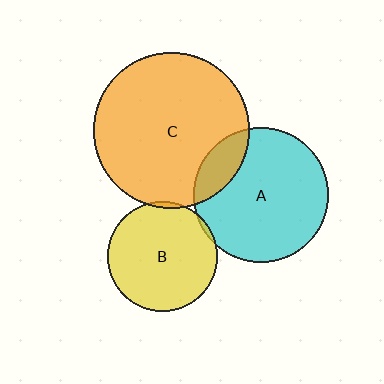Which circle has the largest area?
Circle C (orange).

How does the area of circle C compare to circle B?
Approximately 2.0 times.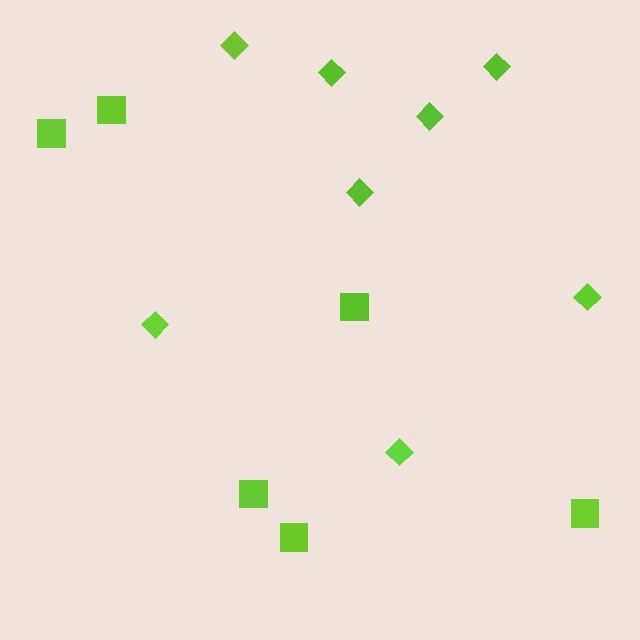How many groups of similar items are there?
There are 2 groups: one group of diamonds (8) and one group of squares (6).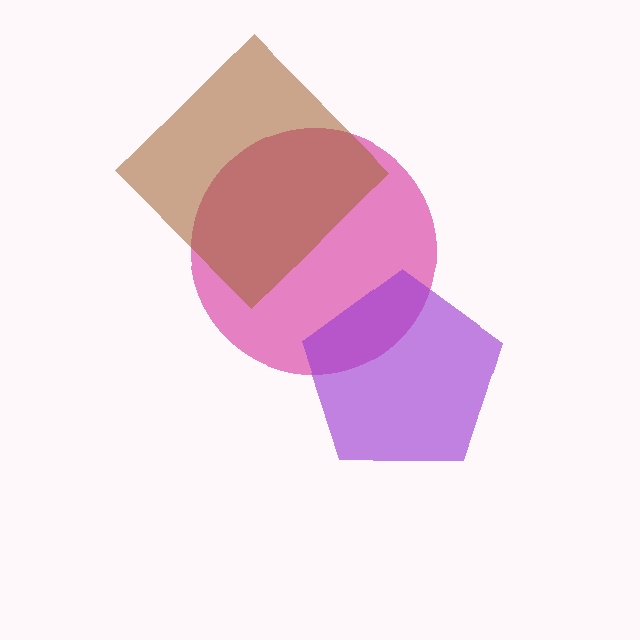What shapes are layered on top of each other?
The layered shapes are: a magenta circle, a brown diamond, a purple pentagon.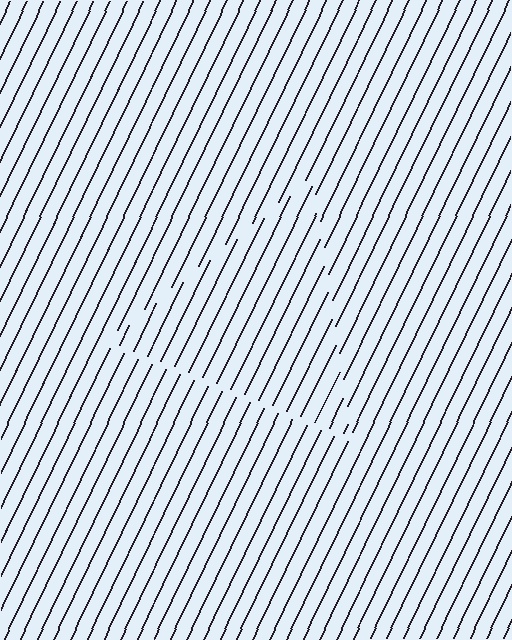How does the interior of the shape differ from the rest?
The interior of the shape contains the same grating, shifted by half a period — the contour is defined by the phase discontinuity where line-ends from the inner and outer gratings abut.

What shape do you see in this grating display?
An illusory triangle. The interior of the shape contains the same grating, shifted by half a period — the contour is defined by the phase discontinuity where line-ends from the inner and outer gratings abut.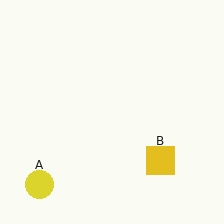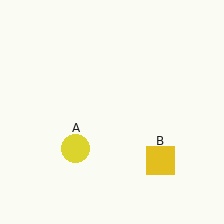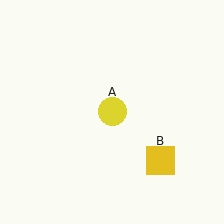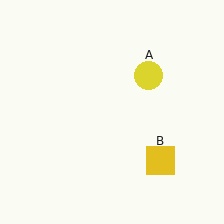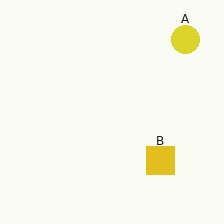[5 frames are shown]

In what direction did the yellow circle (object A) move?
The yellow circle (object A) moved up and to the right.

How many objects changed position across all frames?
1 object changed position: yellow circle (object A).